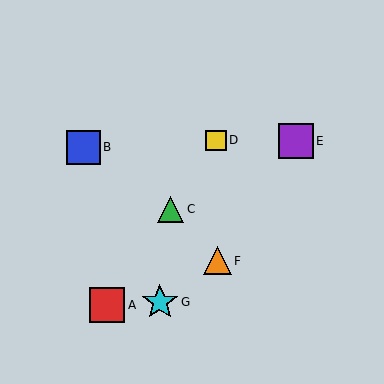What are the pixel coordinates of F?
Object F is at (217, 261).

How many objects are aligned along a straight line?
3 objects (A, C, D) are aligned along a straight line.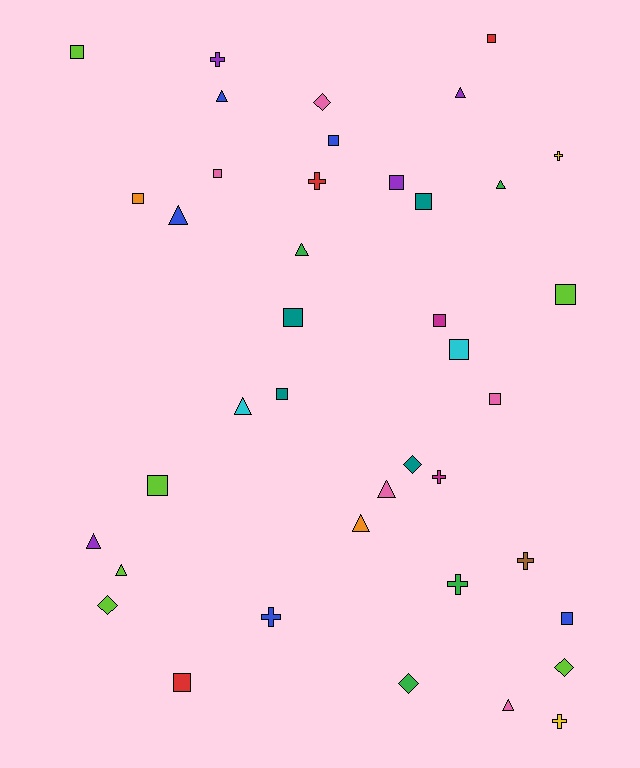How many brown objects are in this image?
There is 1 brown object.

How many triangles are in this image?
There are 11 triangles.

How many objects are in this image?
There are 40 objects.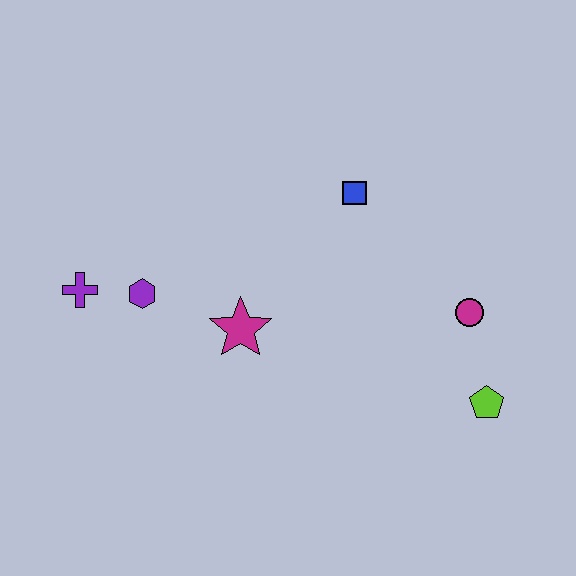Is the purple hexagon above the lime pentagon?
Yes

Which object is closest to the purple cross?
The purple hexagon is closest to the purple cross.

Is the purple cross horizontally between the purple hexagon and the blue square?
No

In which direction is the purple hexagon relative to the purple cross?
The purple hexagon is to the right of the purple cross.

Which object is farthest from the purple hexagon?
The lime pentagon is farthest from the purple hexagon.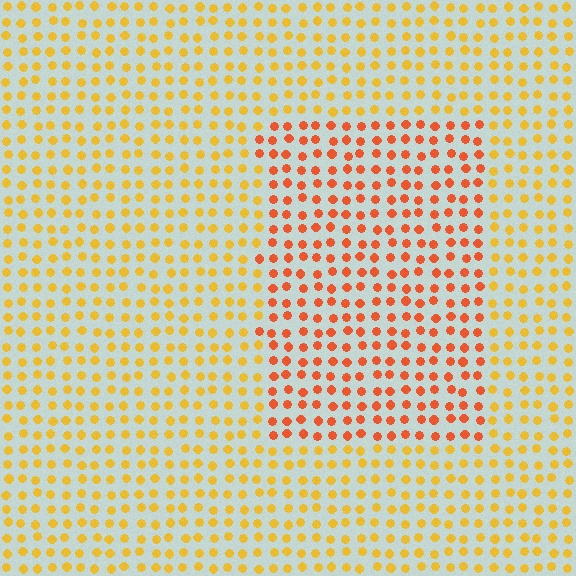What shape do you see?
I see a rectangle.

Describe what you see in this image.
The image is filled with small yellow elements in a uniform arrangement. A rectangle-shaped region is visible where the elements are tinted to a slightly different hue, forming a subtle color boundary.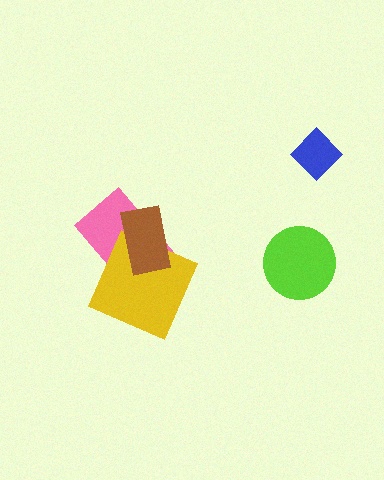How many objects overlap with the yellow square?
2 objects overlap with the yellow square.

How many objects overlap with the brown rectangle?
2 objects overlap with the brown rectangle.